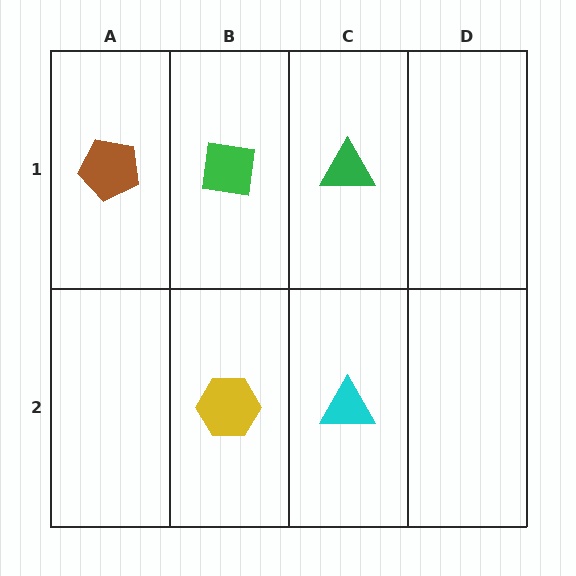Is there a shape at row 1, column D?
No, that cell is empty.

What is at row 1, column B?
A green square.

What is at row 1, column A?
A brown pentagon.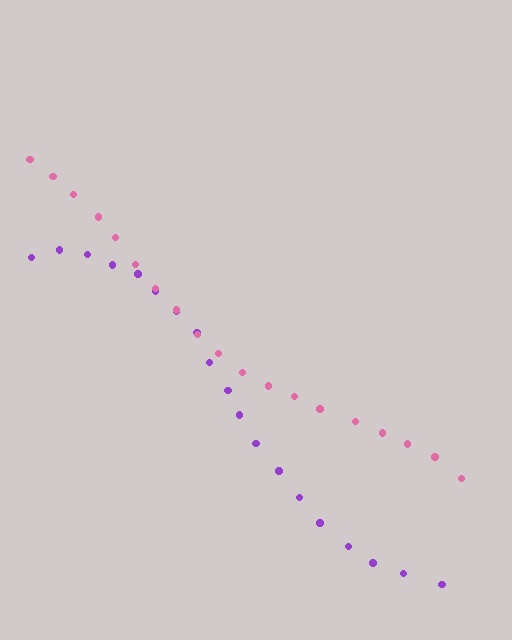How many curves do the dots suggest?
There are 2 distinct paths.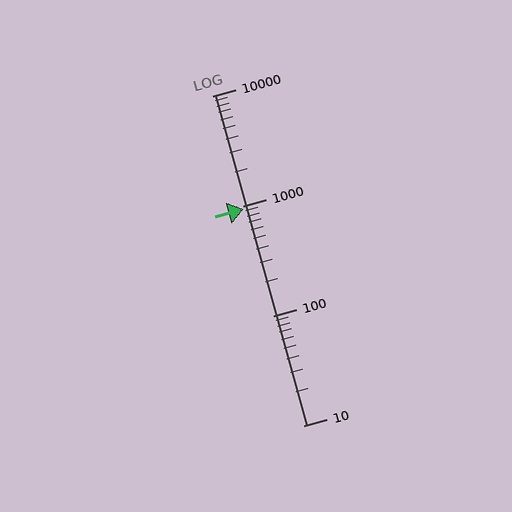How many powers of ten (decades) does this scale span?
The scale spans 3 decades, from 10 to 10000.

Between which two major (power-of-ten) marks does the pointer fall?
The pointer is between 100 and 1000.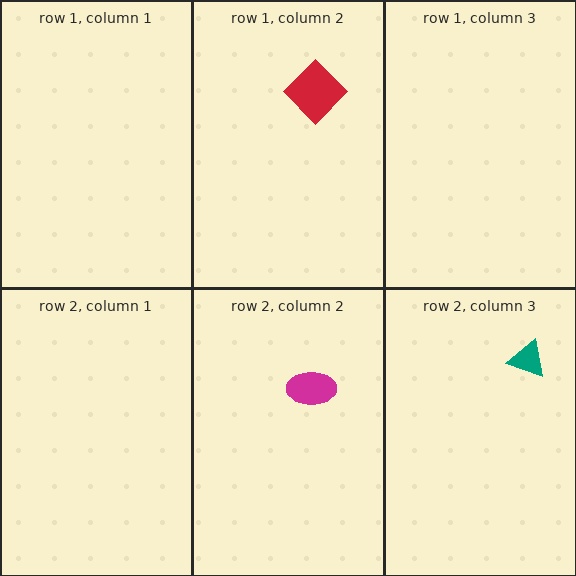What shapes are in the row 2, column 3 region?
The teal triangle.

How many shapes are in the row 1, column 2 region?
1.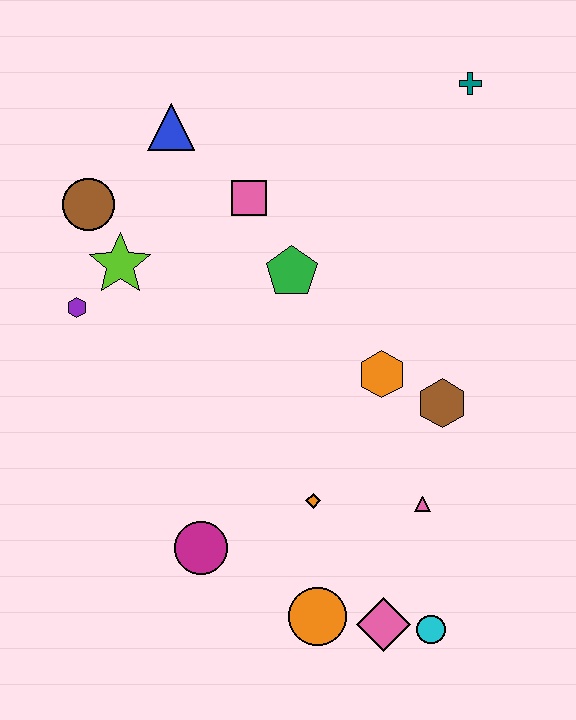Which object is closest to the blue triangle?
The pink square is closest to the blue triangle.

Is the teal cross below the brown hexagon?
No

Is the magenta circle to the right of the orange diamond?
No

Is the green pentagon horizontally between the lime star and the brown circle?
No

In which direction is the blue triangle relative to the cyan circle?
The blue triangle is above the cyan circle.